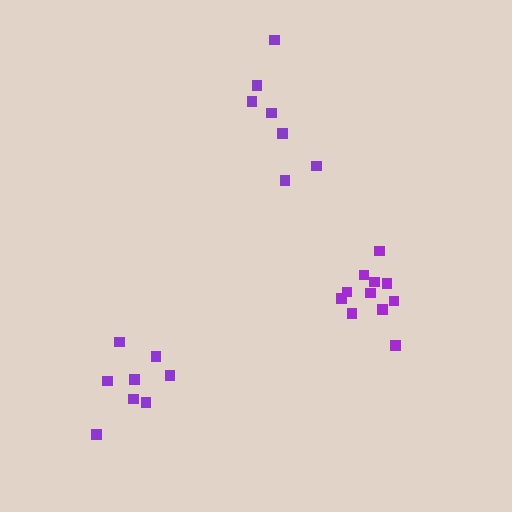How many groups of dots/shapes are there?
There are 3 groups.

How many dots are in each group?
Group 1: 11 dots, Group 2: 7 dots, Group 3: 8 dots (26 total).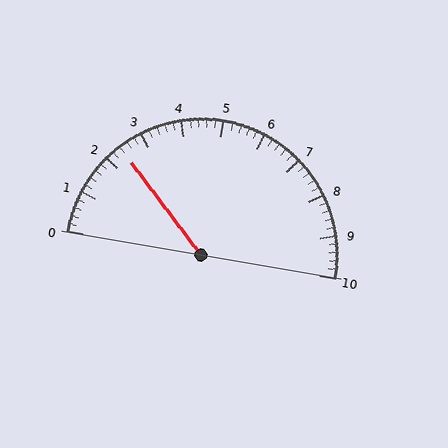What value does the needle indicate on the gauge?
The needle indicates approximately 2.4.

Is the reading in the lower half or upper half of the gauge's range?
The reading is in the lower half of the range (0 to 10).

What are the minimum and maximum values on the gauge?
The gauge ranges from 0 to 10.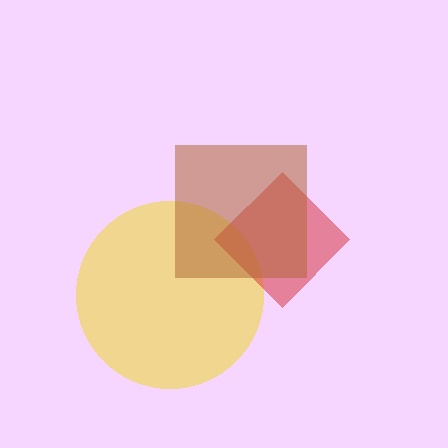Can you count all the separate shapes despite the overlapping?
Yes, there are 3 separate shapes.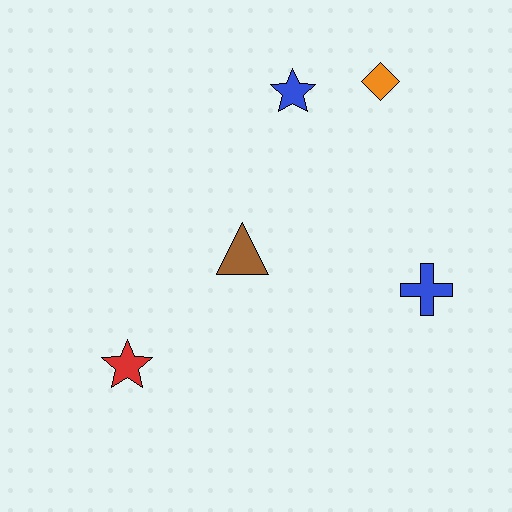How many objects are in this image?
There are 5 objects.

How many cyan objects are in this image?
There are no cyan objects.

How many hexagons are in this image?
There are no hexagons.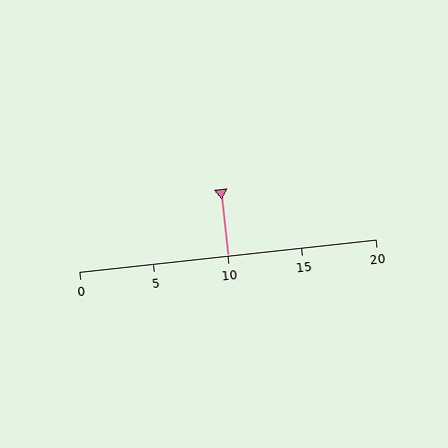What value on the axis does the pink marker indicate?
The marker indicates approximately 10.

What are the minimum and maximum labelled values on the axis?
The axis runs from 0 to 20.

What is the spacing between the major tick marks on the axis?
The major ticks are spaced 5 apart.